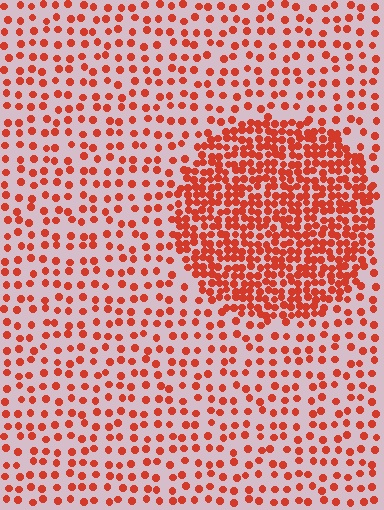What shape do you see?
I see a circle.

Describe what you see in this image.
The image contains small red elements arranged at two different densities. A circle-shaped region is visible where the elements are more densely packed than the surrounding area.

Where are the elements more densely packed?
The elements are more densely packed inside the circle boundary.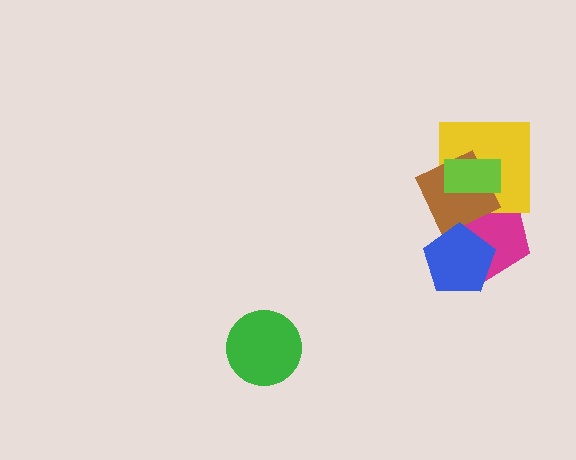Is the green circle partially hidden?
No, no other shape covers it.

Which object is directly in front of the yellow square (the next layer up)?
The brown square is directly in front of the yellow square.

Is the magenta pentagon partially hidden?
Yes, it is partially covered by another shape.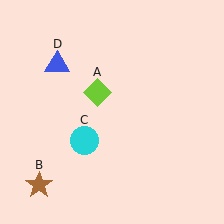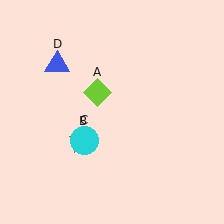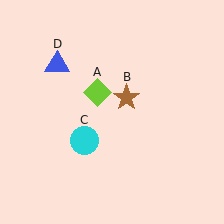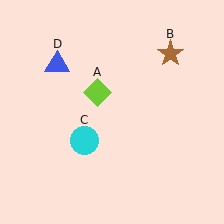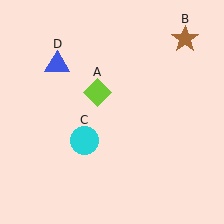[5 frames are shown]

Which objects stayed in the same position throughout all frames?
Lime diamond (object A) and cyan circle (object C) and blue triangle (object D) remained stationary.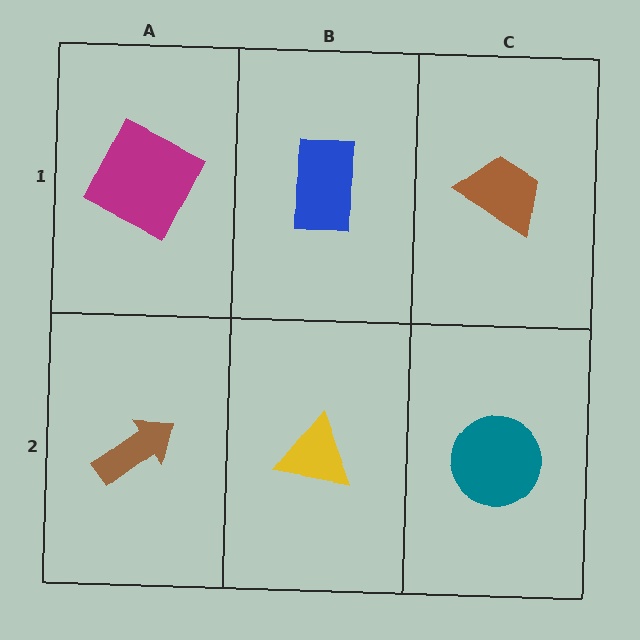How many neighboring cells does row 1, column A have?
2.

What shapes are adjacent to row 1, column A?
A brown arrow (row 2, column A), a blue rectangle (row 1, column B).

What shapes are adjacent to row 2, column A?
A magenta square (row 1, column A), a yellow triangle (row 2, column B).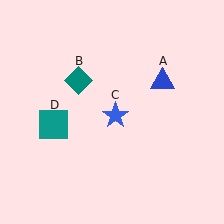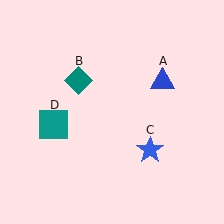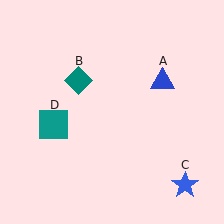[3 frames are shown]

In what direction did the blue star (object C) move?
The blue star (object C) moved down and to the right.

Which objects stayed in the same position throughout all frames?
Blue triangle (object A) and teal diamond (object B) and teal square (object D) remained stationary.